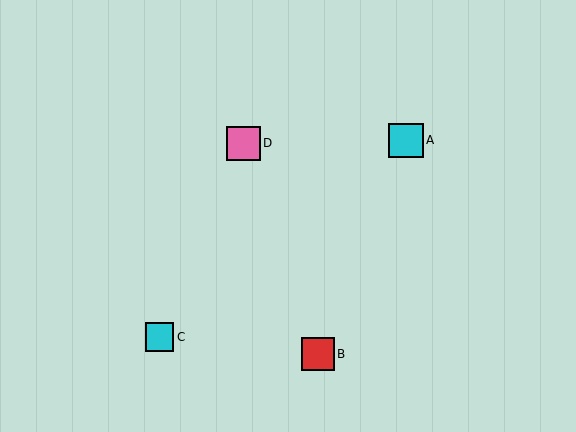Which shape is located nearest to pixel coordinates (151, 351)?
The cyan square (labeled C) at (159, 337) is nearest to that location.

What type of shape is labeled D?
Shape D is a pink square.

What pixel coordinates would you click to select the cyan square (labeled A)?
Click at (406, 140) to select the cyan square A.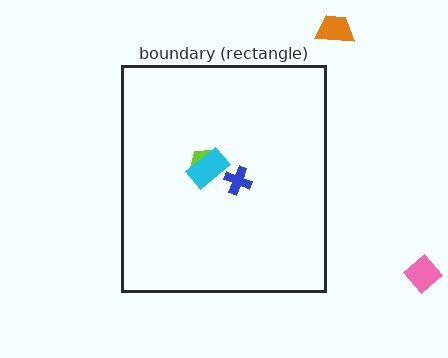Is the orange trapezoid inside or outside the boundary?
Outside.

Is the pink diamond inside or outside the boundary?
Outside.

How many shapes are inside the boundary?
3 inside, 2 outside.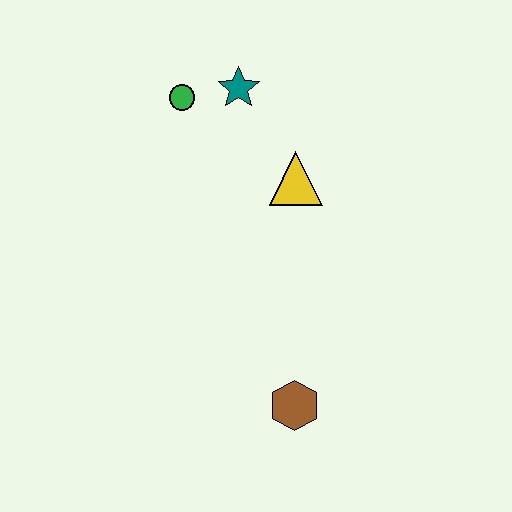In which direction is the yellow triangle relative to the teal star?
The yellow triangle is below the teal star.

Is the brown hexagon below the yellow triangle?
Yes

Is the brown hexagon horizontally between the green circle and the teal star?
No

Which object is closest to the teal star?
The green circle is closest to the teal star.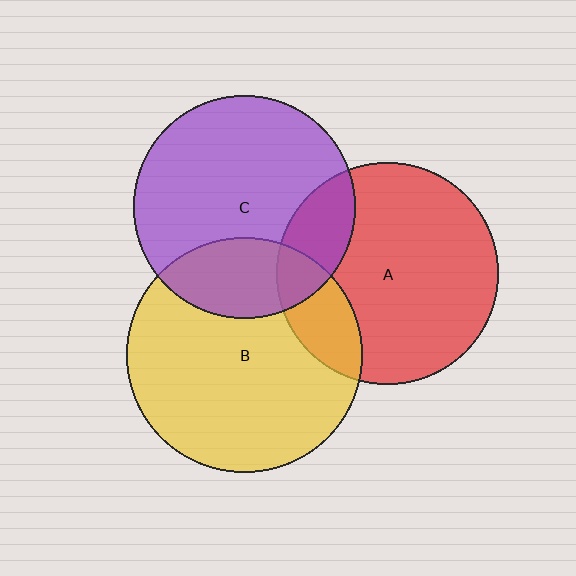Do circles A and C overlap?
Yes.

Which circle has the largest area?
Circle B (yellow).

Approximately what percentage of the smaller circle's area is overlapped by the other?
Approximately 20%.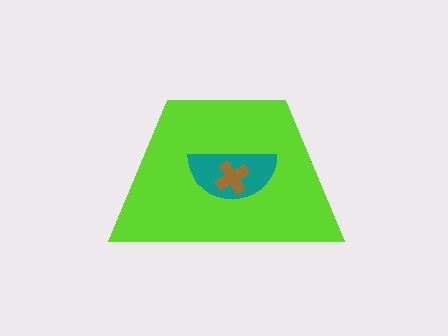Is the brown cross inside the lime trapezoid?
Yes.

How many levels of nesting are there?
3.